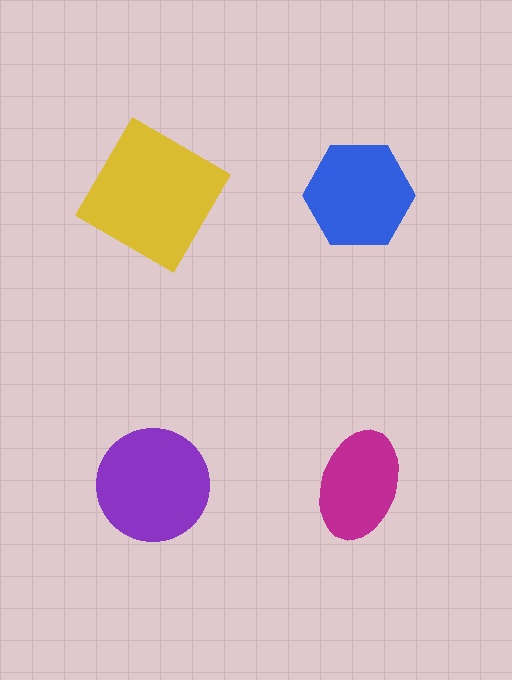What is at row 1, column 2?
A blue hexagon.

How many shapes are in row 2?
2 shapes.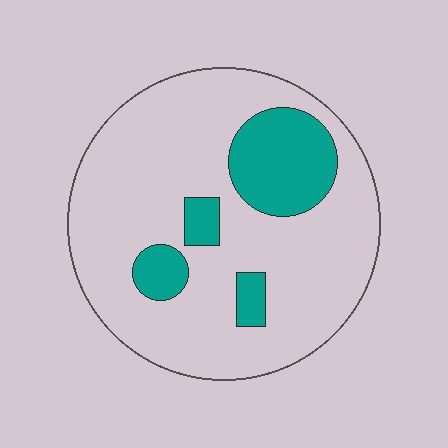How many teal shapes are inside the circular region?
4.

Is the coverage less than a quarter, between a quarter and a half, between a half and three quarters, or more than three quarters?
Less than a quarter.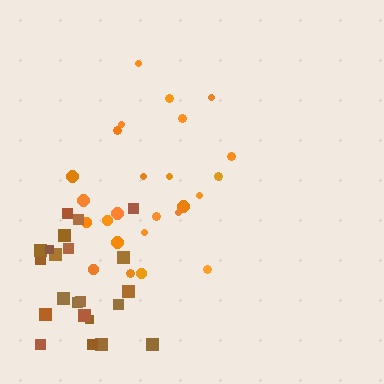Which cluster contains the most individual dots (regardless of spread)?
Orange (25).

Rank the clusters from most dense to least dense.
brown, orange.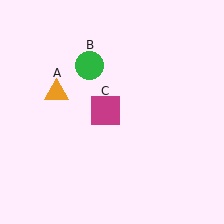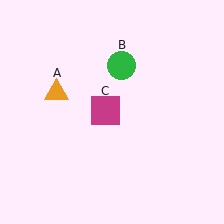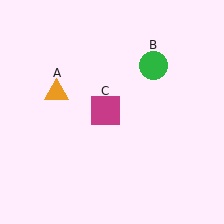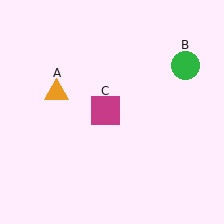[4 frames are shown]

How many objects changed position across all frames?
1 object changed position: green circle (object B).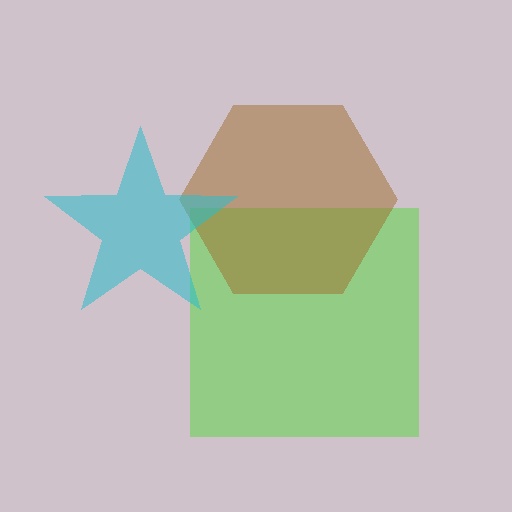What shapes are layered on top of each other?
The layered shapes are: a lime square, a brown hexagon, a cyan star.